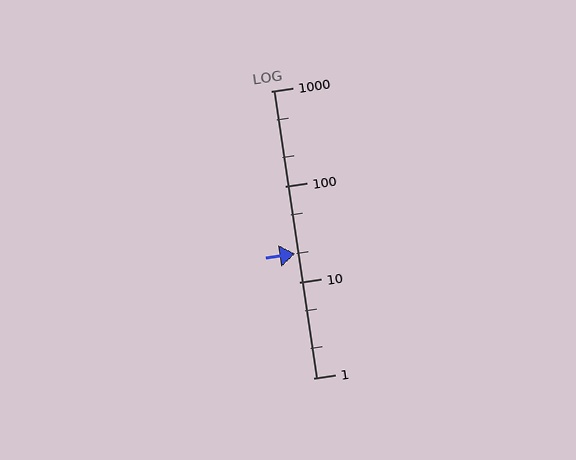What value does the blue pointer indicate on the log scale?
The pointer indicates approximately 20.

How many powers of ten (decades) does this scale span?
The scale spans 3 decades, from 1 to 1000.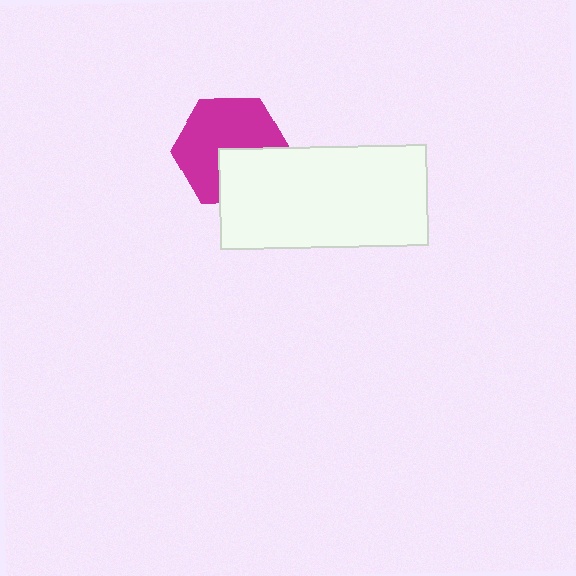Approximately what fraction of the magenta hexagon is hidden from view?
Roughly 33% of the magenta hexagon is hidden behind the white rectangle.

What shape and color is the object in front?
The object in front is a white rectangle.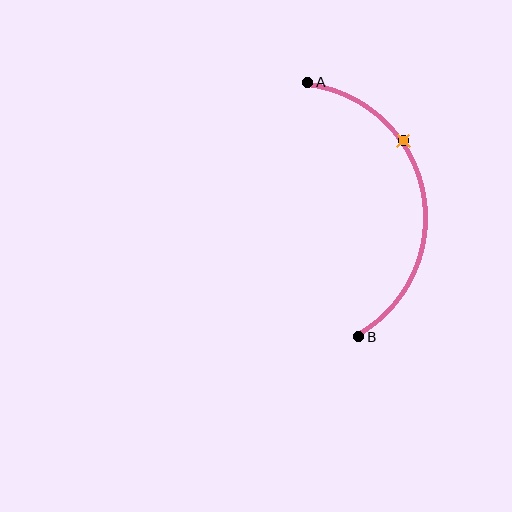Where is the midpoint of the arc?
The arc midpoint is the point on the curve farthest from the straight line joining A and B. It sits to the right of that line.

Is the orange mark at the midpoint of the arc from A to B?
No. The orange mark lies on the arc but is closer to endpoint A. The arc midpoint would be at the point on the curve equidistant along the arc from both A and B.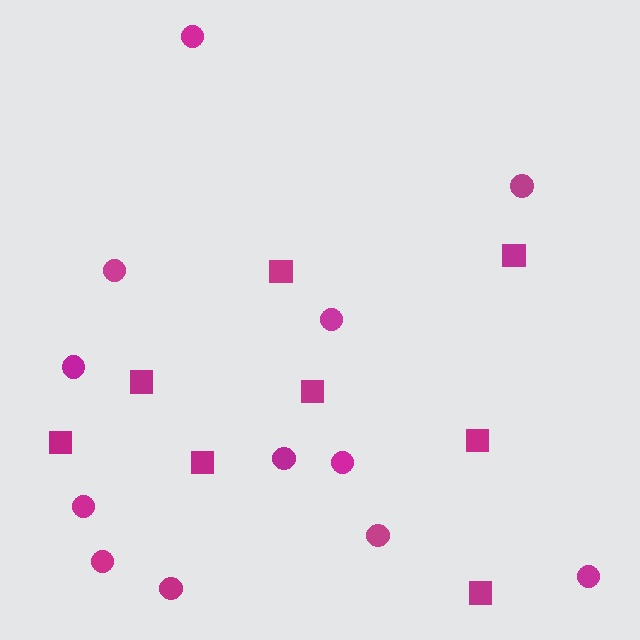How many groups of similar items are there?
There are 2 groups: one group of squares (8) and one group of circles (12).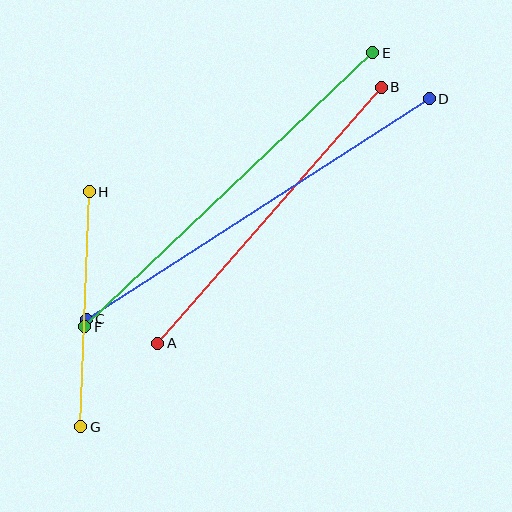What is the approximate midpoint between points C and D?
The midpoint is at approximately (258, 209) pixels.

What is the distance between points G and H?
The distance is approximately 235 pixels.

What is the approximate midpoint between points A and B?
The midpoint is at approximately (269, 215) pixels.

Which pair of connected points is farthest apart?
Points C and D are farthest apart.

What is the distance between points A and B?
The distance is approximately 340 pixels.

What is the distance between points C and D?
The distance is approximately 408 pixels.